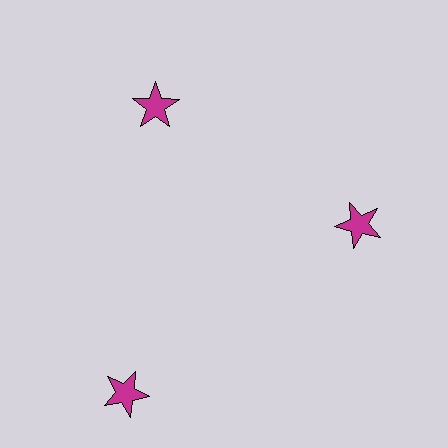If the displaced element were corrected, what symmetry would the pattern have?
It would have 3-fold rotational symmetry — the pattern would map onto itself every 120 degrees.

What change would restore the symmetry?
The symmetry would be restored by moving it inward, back onto the ring so that all 3 stars sit at equal angles and equal distance from the center.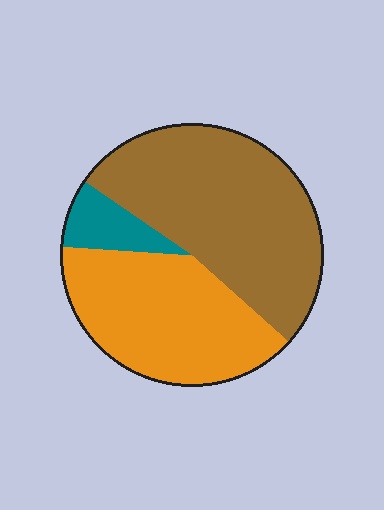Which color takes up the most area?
Brown, at roughly 50%.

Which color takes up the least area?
Teal, at roughly 10%.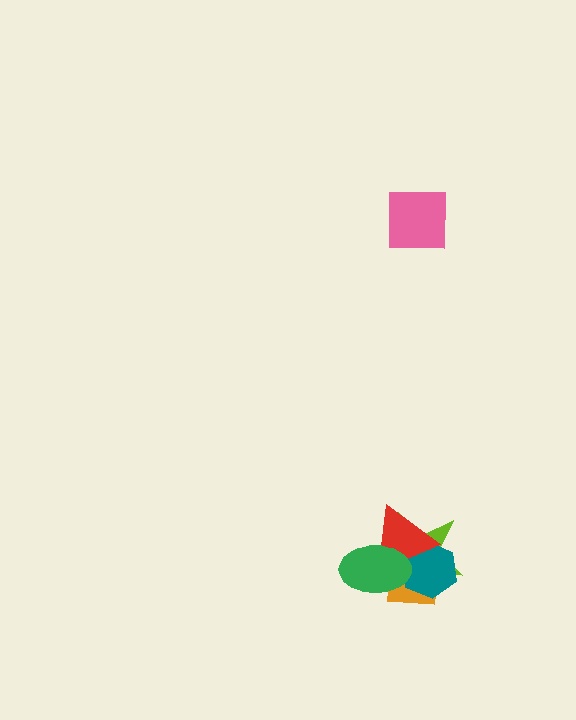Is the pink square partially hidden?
No, no other shape covers it.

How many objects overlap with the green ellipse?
4 objects overlap with the green ellipse.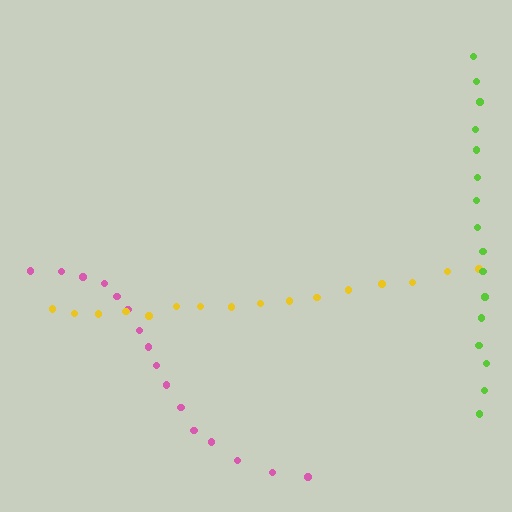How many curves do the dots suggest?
There are 3 distinct paths.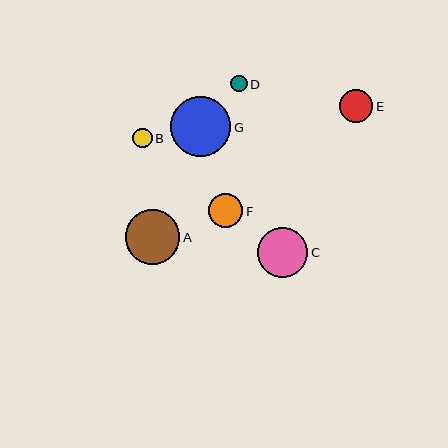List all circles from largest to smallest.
From largest to smallest: G, A, C, F, E, B, D.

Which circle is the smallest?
Circle D is the smallest with a size of approximately 16 pixels.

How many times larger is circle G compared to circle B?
Circle G is approximately 3.1 times the size of circle B.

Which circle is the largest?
Circle G is the largest with a size of approximately 60 pixels.